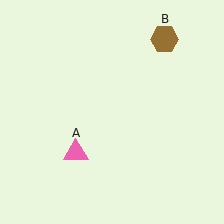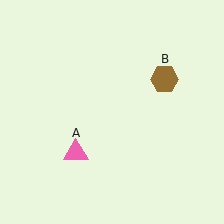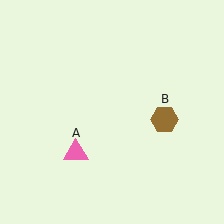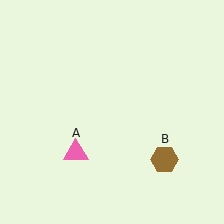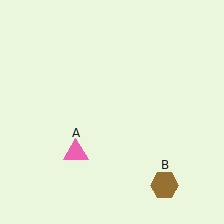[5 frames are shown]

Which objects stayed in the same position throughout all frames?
Pink triangle (object A) remained stationary.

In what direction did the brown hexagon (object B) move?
The brown hexagon (object B) moved down.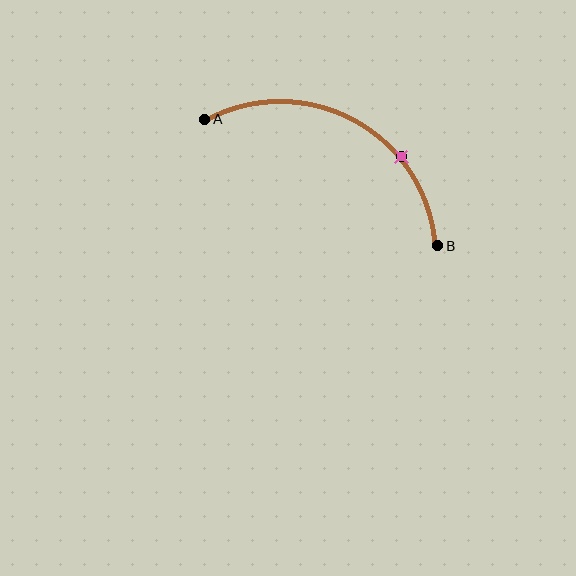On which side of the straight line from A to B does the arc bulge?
The arc bulges above the straight line connecting A and B.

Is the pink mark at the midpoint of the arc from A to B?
No. The pink mark lies on the arc but is closer to endpoint B. The arc midpoint would be at the point on the curve equidistant along the arc from both A and B.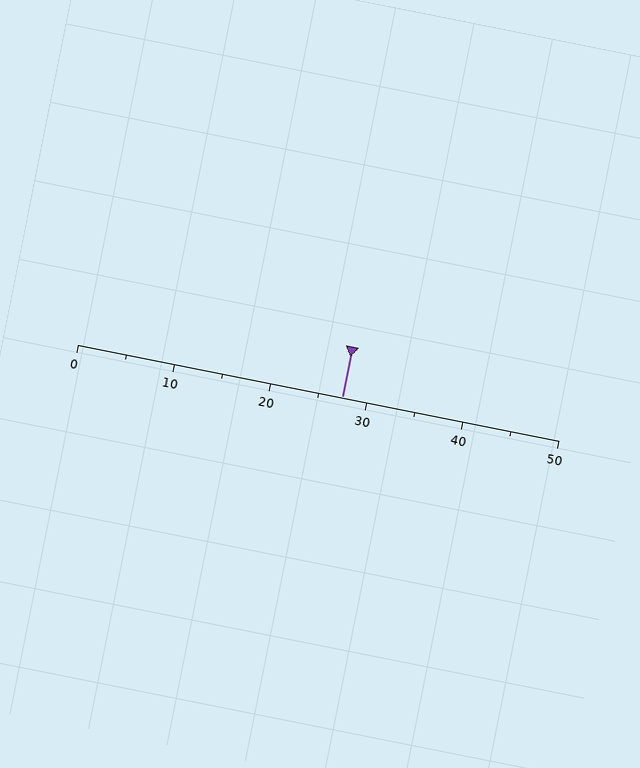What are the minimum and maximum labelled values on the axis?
The axis runs from 0 to 50.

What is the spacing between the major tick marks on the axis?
The major ticks are spaced 10 apart.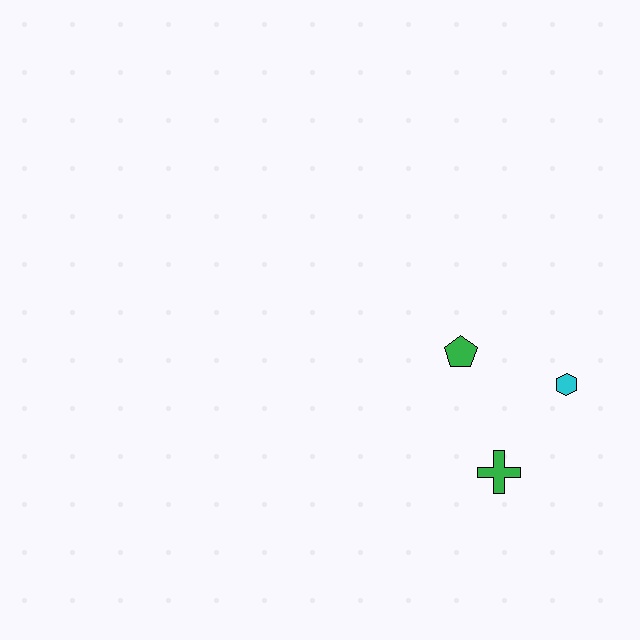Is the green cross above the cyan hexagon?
No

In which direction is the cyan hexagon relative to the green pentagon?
The cyan hexagon is to the right of the green pentagon.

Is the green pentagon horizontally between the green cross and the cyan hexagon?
No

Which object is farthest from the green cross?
The green pentagon is farthest from the green cross.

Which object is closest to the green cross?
The cyan hexagon is closest to the green cross.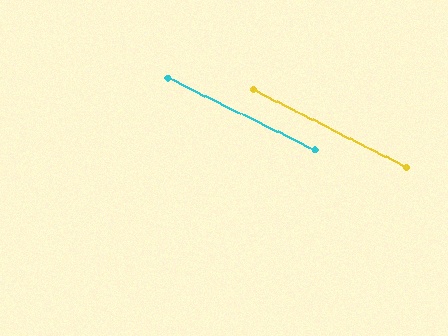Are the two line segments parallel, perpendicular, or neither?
Parallel — their directions differ by only 1.0°.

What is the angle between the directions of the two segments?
Approximately 1 degree.